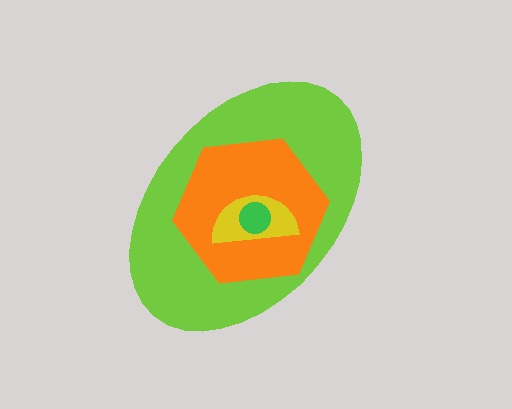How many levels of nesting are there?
4.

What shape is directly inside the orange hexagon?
The yellow semicircle.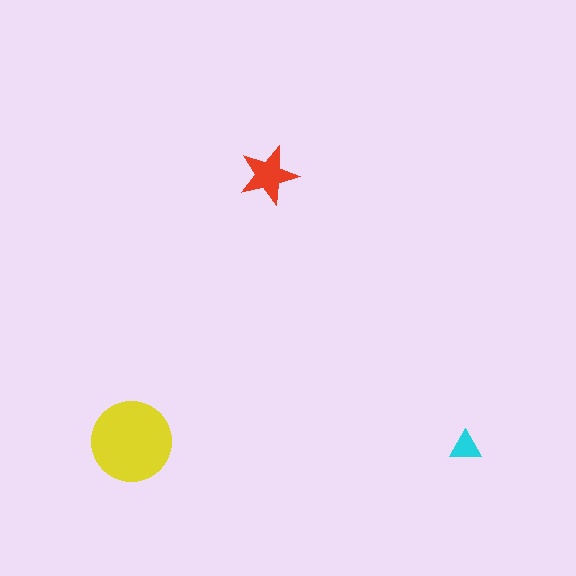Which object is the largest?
The yellow circle.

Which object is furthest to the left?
The yellow circle is leftmost.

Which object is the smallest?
The cyan triangle.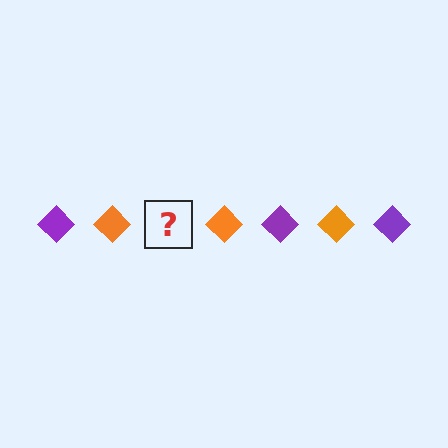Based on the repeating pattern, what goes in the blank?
The blank should be a purple diamond.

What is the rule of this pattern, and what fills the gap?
The rule is that the pattern cycles through purple, orange diamonds. The gap should be filled with a purple diamond.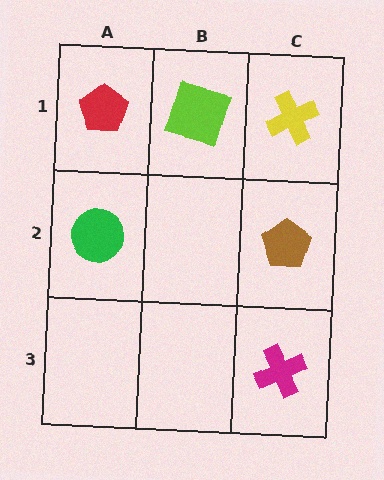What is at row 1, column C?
A yellow cross.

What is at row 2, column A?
A green circle.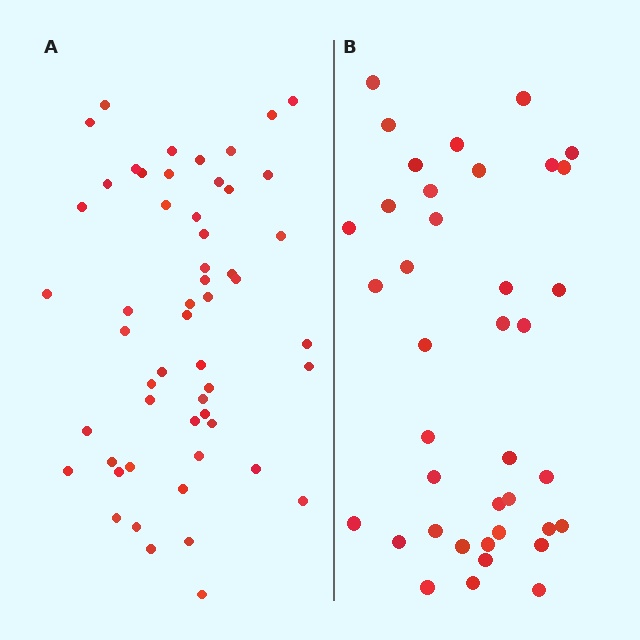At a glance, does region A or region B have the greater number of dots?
Region A (the left region) has more dots.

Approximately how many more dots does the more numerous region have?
Region A has approximately 15 more dots than region B.